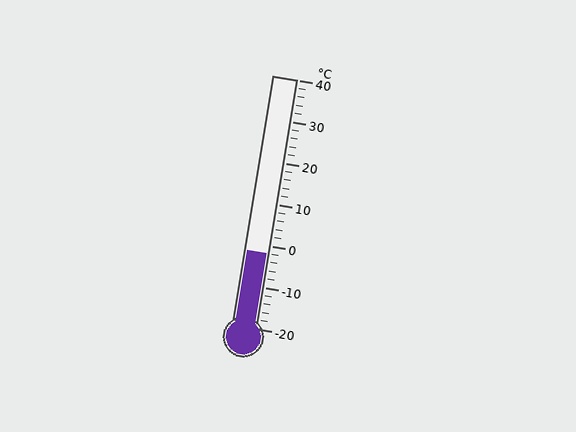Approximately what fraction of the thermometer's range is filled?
The thermometer is filled to approximately 30% of its range.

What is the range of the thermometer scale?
The thermometer scale ranges from -20°C to 40°C.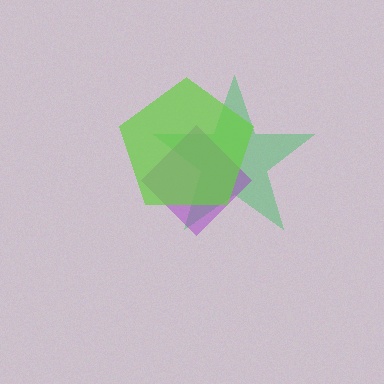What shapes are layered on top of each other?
The layered shapes are: a green star, a purple diamond, a lime pentagon.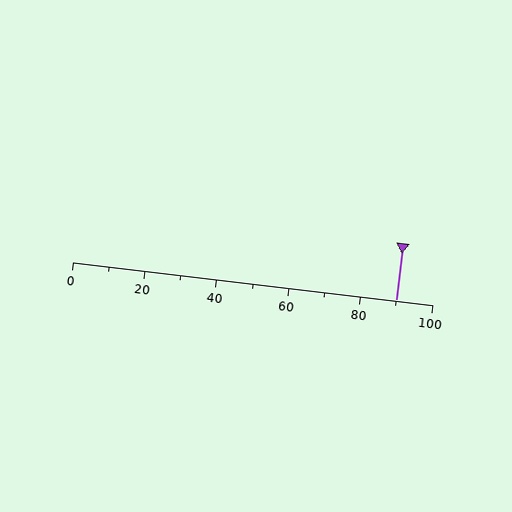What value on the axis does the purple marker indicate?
The marker indicates approximately 90.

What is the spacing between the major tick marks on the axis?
The major ticks are spaced 20 apart.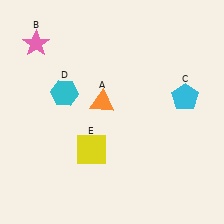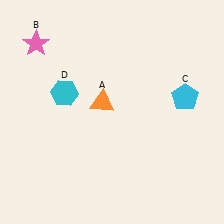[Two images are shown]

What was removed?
The yellow square (E) was removed in Image 2.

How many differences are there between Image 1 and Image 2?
There is 1 difference between the two images.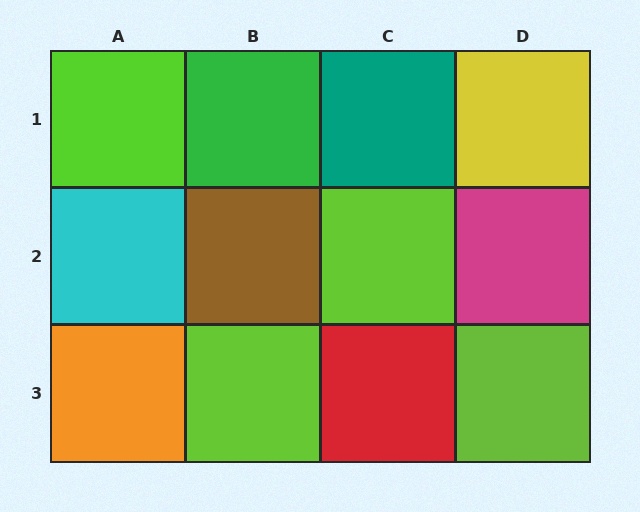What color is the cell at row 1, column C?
Teal.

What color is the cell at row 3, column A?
Orange.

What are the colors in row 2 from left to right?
Cyan, brown, lime, magenta.